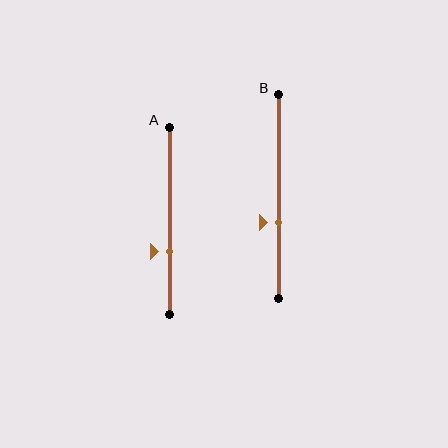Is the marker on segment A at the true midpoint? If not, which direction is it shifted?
No, the marker on segment A is shifted downward by about 16% of the segment length.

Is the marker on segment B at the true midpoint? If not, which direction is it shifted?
No, the marker on segment B is shifted downward by about 13% of the segment length.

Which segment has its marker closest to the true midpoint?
Segment B has its marker closest to the true midpoint.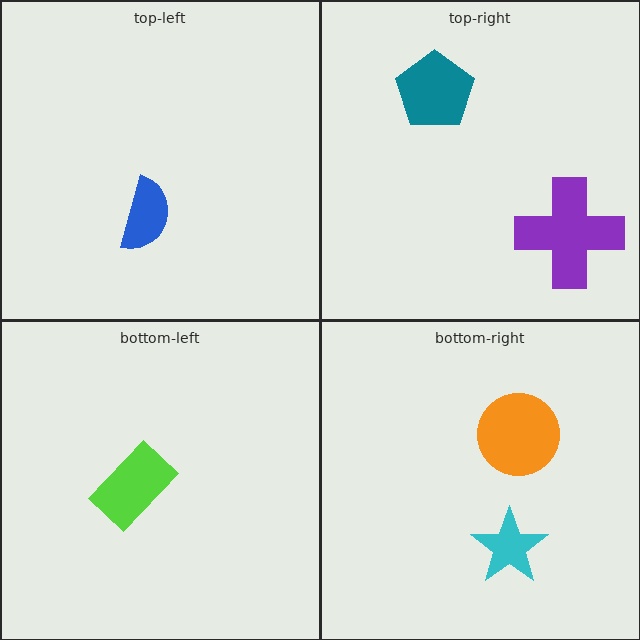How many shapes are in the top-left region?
1.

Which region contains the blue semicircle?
The top-left region.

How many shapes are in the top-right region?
2.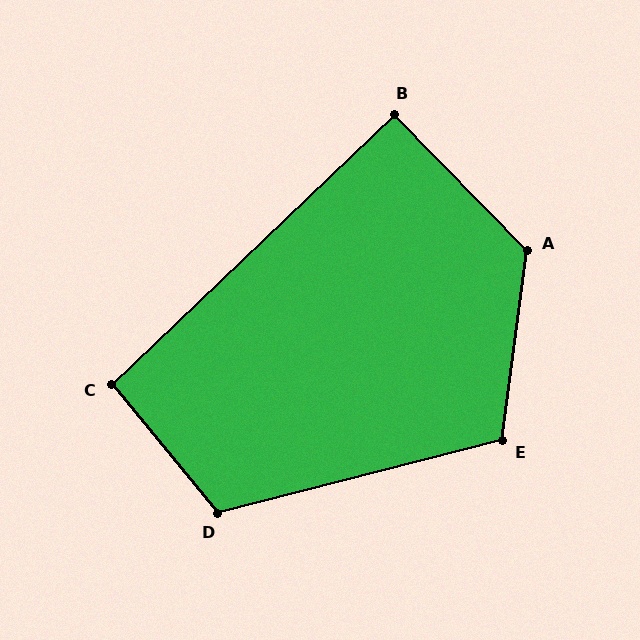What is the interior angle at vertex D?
Approximately 115 degrees (obtuse).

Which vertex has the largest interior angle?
A, at approximately 128 degrees.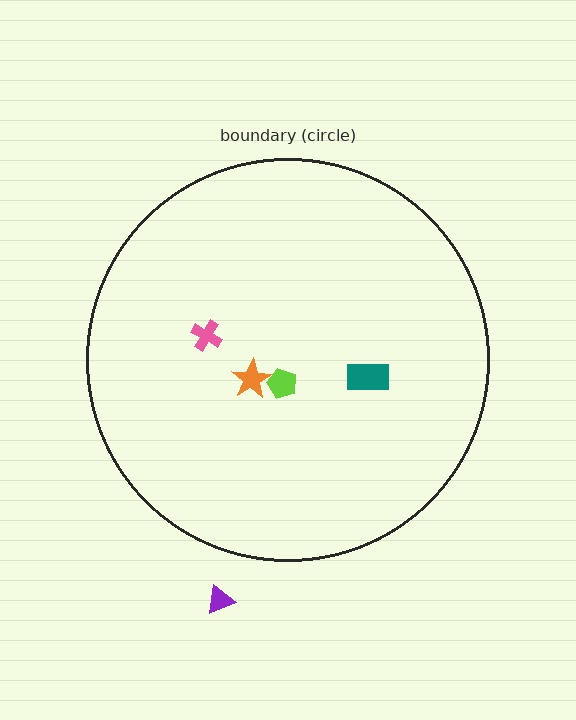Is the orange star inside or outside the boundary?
Inside.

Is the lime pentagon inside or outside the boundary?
Inside.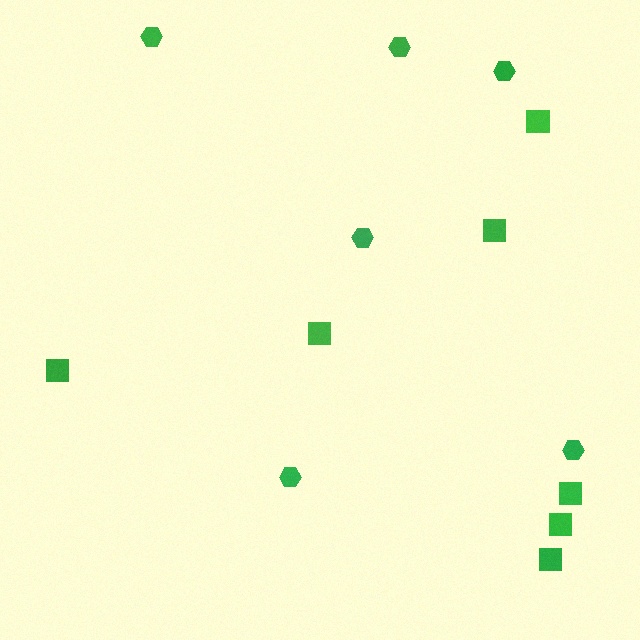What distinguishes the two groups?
There are 2 groups: one group of squares (7) and one group of hexagons (6).